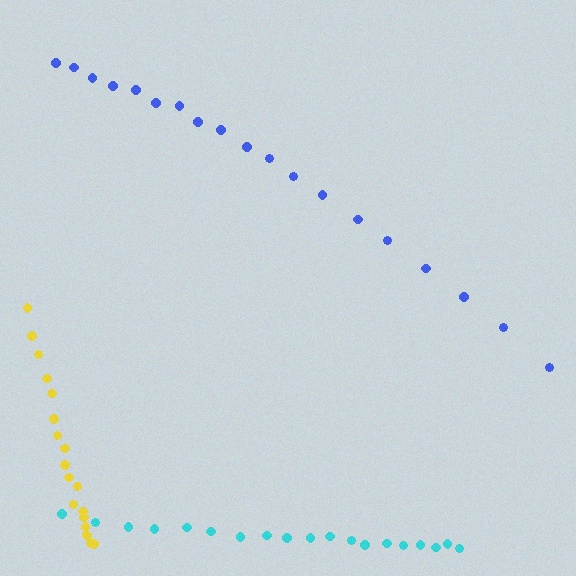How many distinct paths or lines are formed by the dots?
There are 3 distinct paths.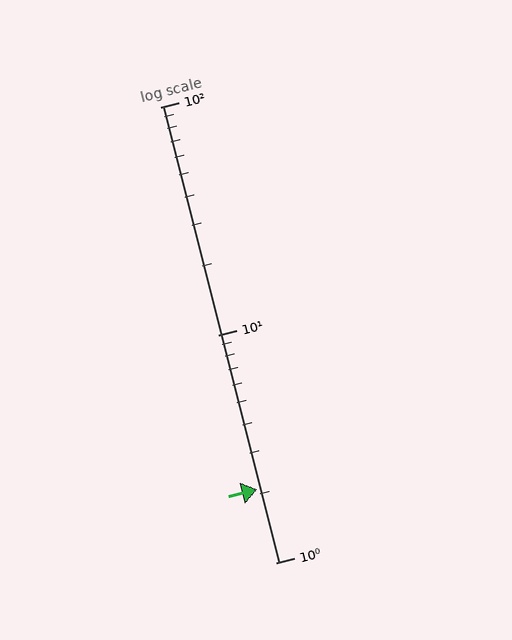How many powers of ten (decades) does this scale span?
The scale spans 2 decades, from 1 to 100.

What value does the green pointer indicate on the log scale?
The pointer indicates approximately 2.1.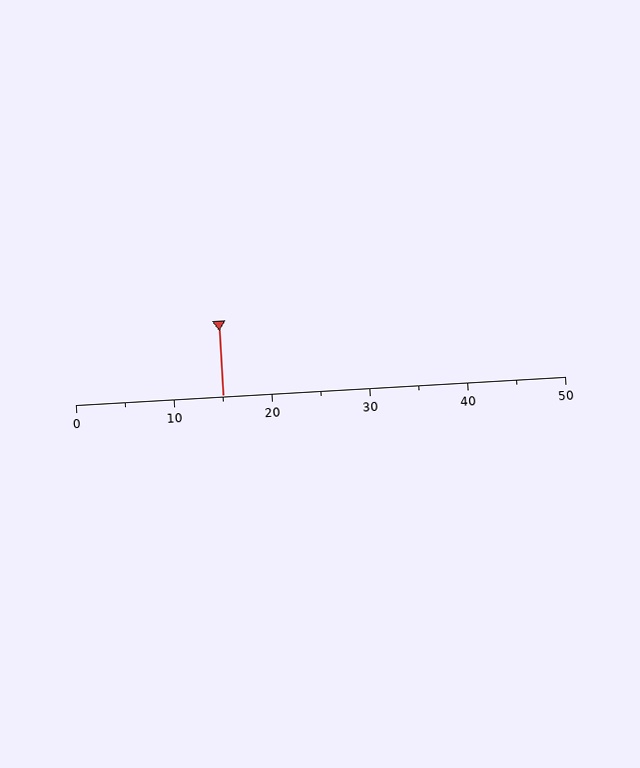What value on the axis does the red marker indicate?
The marker indicates approximately 15.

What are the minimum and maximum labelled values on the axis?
The axis runs from 0 to 50.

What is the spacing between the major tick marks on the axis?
The major ticks are spaced 10 apart.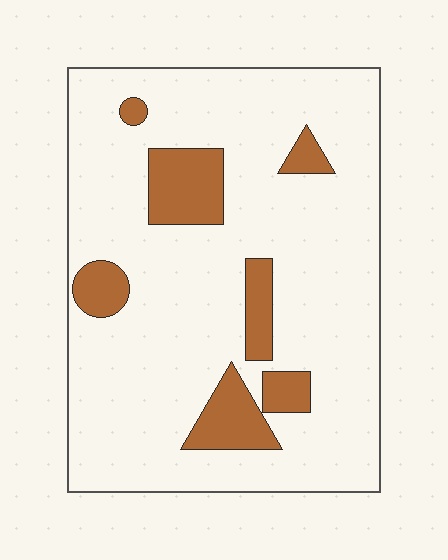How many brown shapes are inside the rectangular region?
7.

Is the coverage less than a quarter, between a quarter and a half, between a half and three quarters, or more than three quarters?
Less than a quarter.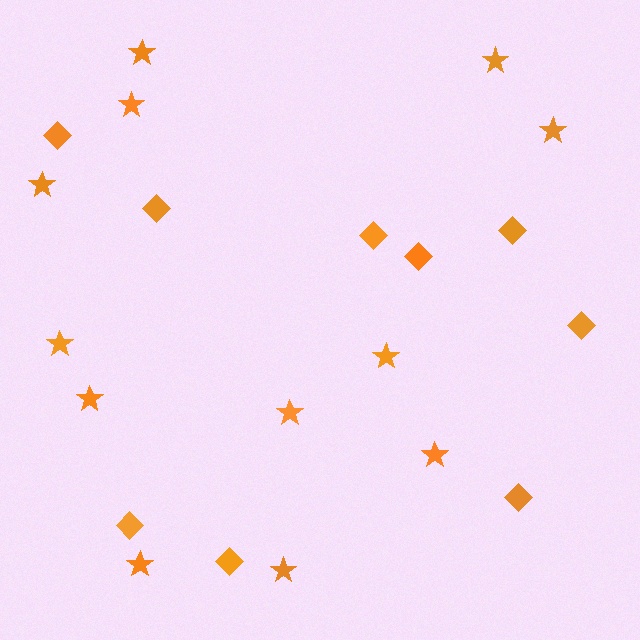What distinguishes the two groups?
There are 2 groups: one group of stars (12) and one group of diamonds (9).